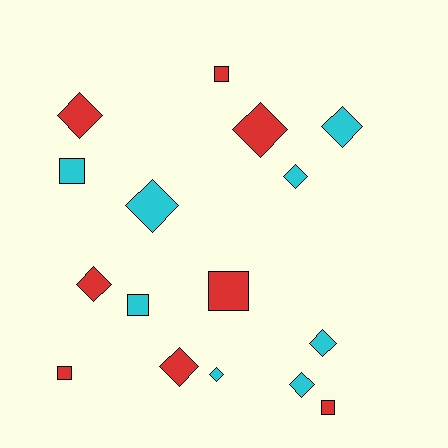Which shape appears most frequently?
Diamond, with 10 objects.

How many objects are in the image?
There are 16 objects.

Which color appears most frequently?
Cyan, with 8 objects.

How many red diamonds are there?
There are 4 red diamonds.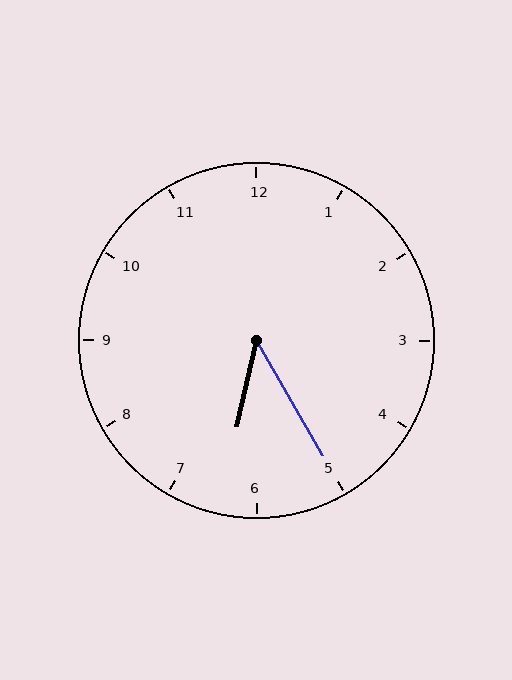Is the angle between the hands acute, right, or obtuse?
It is acute.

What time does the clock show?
6:25.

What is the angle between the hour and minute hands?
Approximately 42 degrees.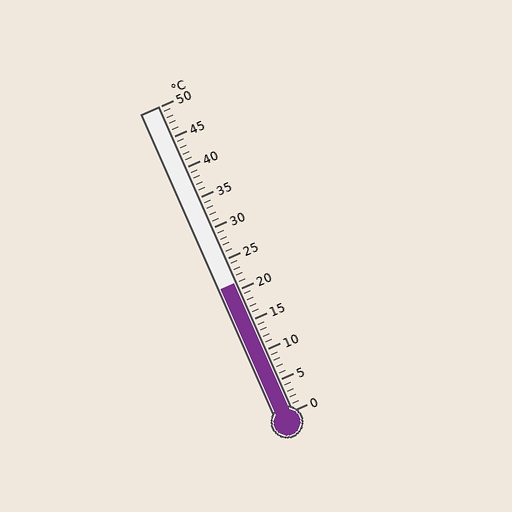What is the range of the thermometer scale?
The thermometer scale ranges from 0°C to 50°C.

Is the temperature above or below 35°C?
The temperature is below 35°C.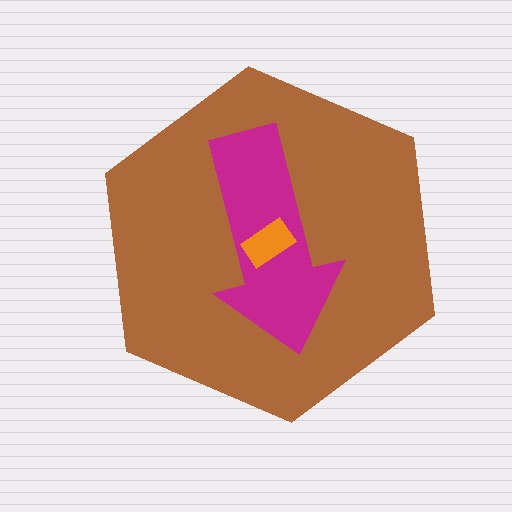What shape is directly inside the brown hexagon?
The magenta arrow.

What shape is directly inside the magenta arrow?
The orange rectangle.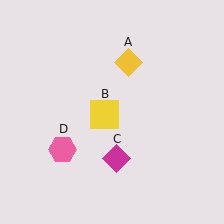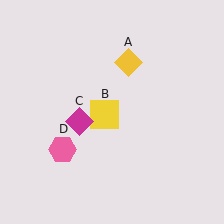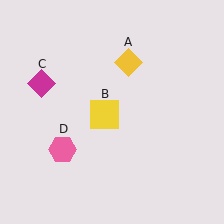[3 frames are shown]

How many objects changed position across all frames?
1 object changed position: magenta diamond (object C).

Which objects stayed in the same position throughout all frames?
Yellow diamond (object A) and yellow square (object B) and pink hexagon (object D) remained stationary.